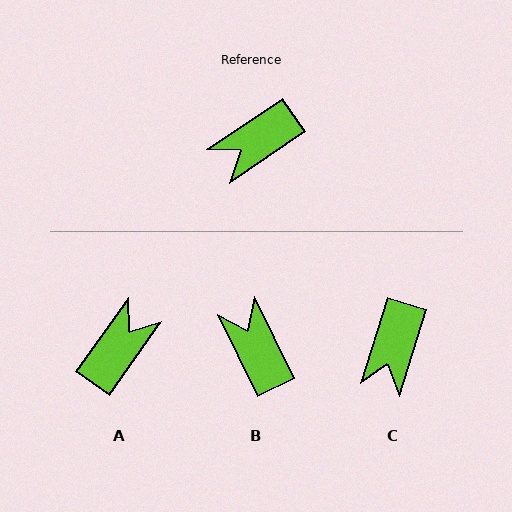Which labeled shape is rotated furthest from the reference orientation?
A, about 160 degrees away.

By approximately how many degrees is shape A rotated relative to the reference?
Approximately 160 degrees clockwise.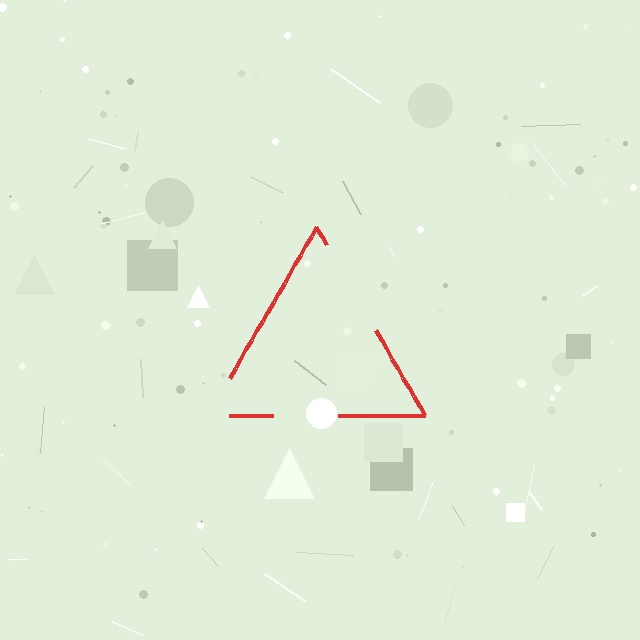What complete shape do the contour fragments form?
The contour fragments form a triangle.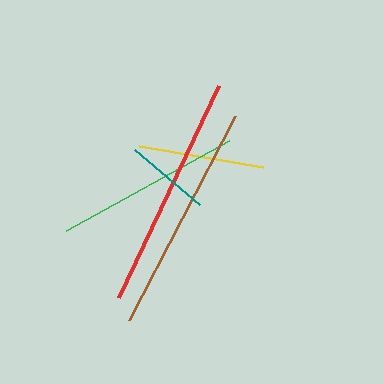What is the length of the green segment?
The green segment is approximately 186 pixels long.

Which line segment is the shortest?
The teal line is the shortest at approximately 85 pixels.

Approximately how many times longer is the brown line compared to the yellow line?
The brown line is approximately 1.8 times the length of the yellow line.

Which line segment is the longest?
The red line is the longest at approximately 235 pixels.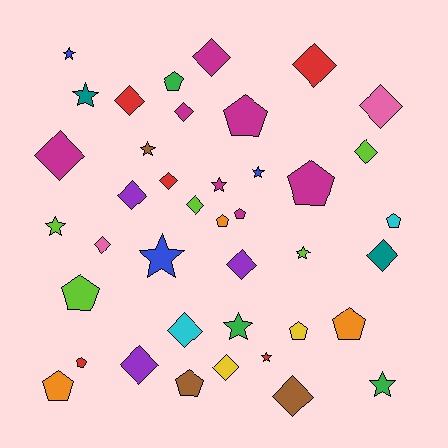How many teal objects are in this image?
There are 2 teal objects.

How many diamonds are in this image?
There are 17 diamonds.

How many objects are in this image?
There are 40 objects.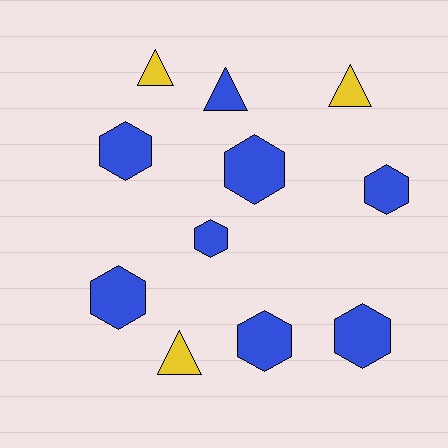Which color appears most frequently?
Blue, with 8 objects.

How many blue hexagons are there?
There are 7 blue hexagons.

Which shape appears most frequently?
Hexagon, with 7 objects.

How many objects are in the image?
There are 11 objects.